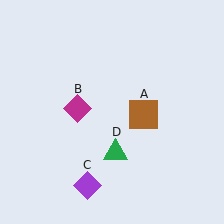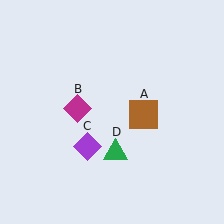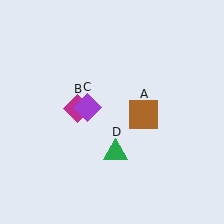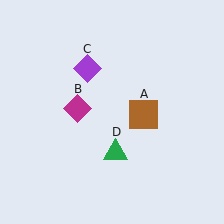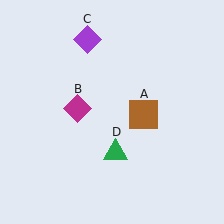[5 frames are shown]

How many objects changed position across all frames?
1 object changed position: purple diamond (object C).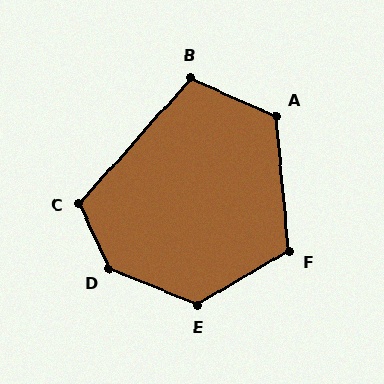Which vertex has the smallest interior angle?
B, at approximately 108 degrees.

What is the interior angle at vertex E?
Approximately 127 degrees (obtuse).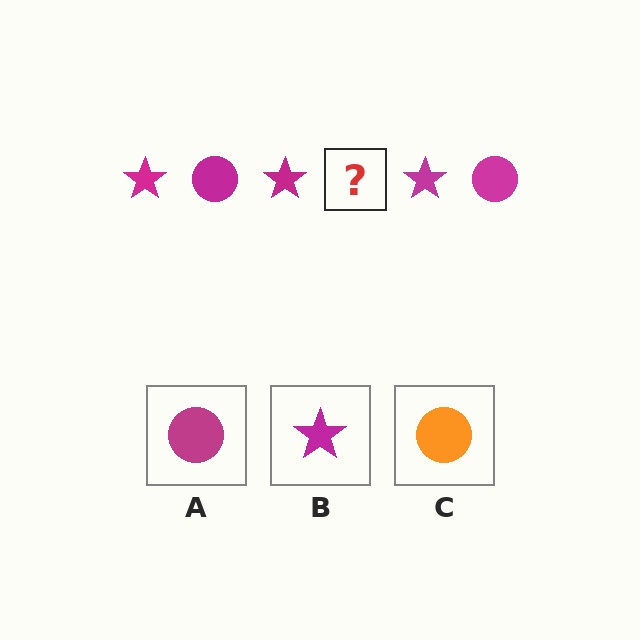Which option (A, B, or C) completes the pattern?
A.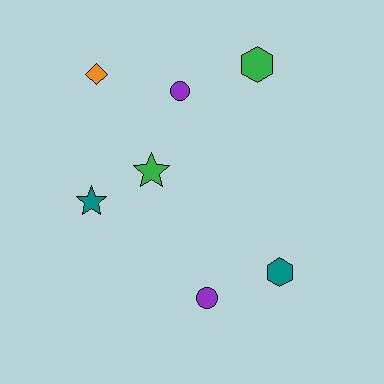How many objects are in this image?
There are 7 objects.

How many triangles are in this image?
There are no triangles.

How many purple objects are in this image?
There are 2 purple objects.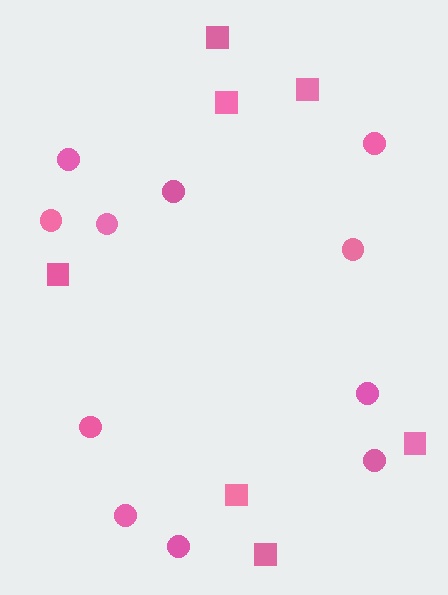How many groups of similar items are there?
There are 2 groups: one group of squares (7) and one group of circles (11).